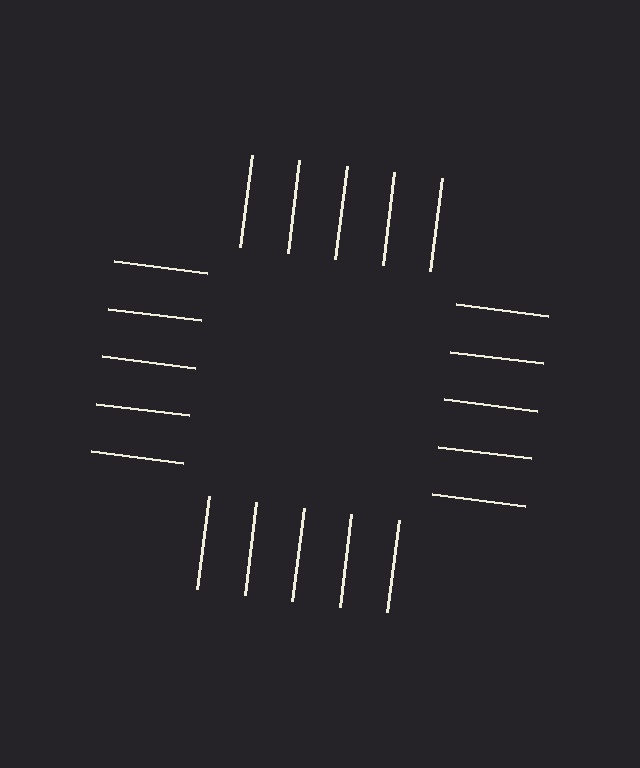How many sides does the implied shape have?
4 sides — the line-ends trace a square.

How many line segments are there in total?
20 — 5 along each of the 4 edges.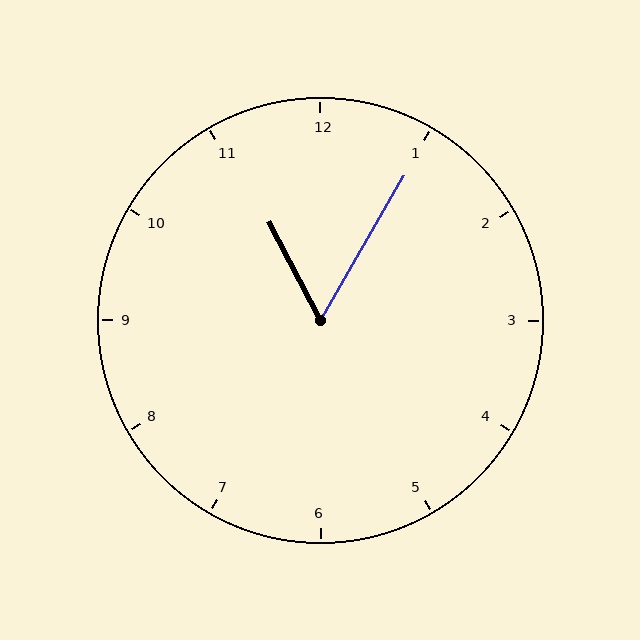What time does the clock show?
11:05.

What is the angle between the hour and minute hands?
Approximately 58 degrees.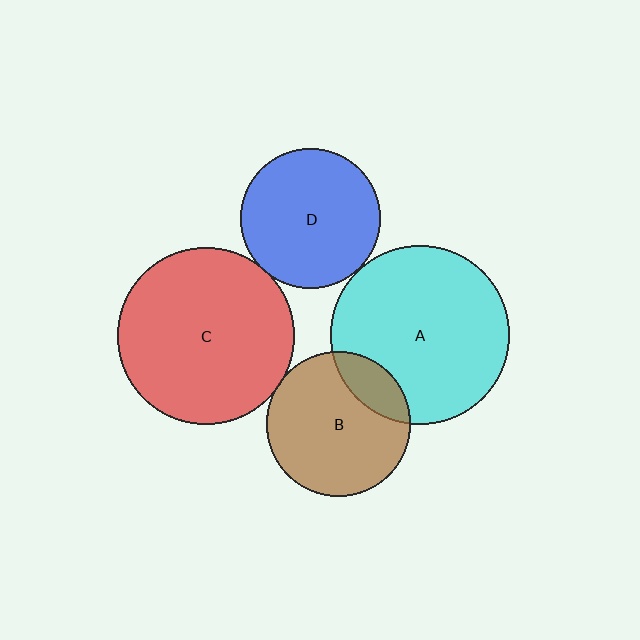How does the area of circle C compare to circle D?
Approximately 1.6 times.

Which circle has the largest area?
Circle A (cyan).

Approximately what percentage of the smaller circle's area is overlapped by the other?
Approximately 5%.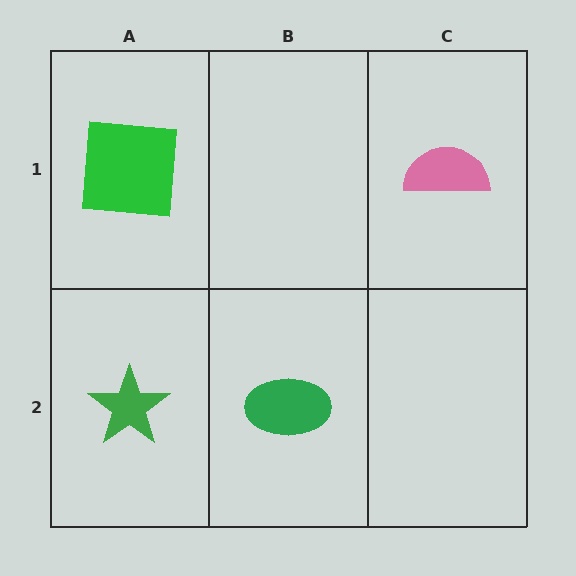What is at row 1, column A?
A green square.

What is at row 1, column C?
A pink semicircle.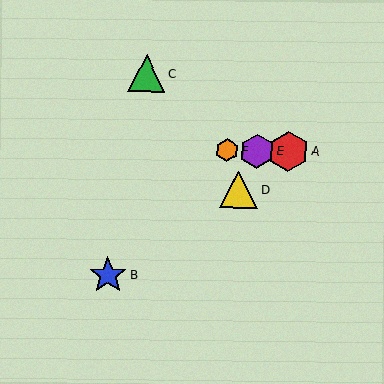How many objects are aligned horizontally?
3 objects (A, E, F) are aligned horizontally.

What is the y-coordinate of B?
Object B is at y≈275.